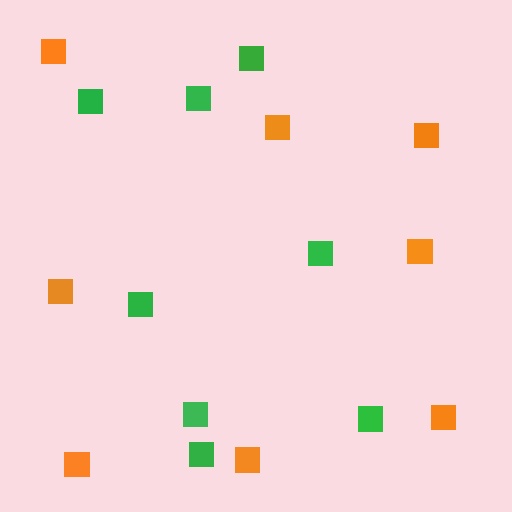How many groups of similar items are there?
There are 2 groups: one group of orange squares (8) and one group of green squares (8).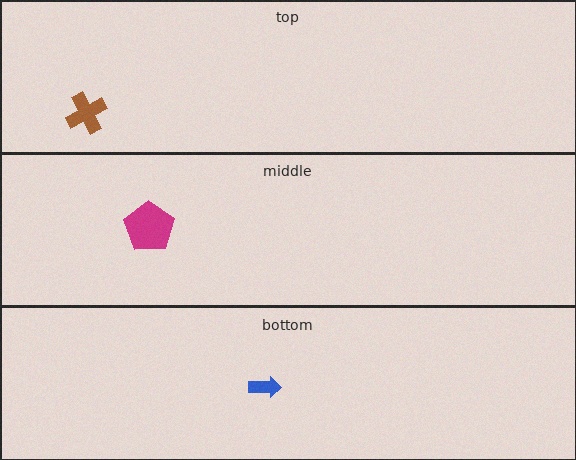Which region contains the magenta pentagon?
The middle region.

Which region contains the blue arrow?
The bottom region.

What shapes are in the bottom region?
The blue arrow.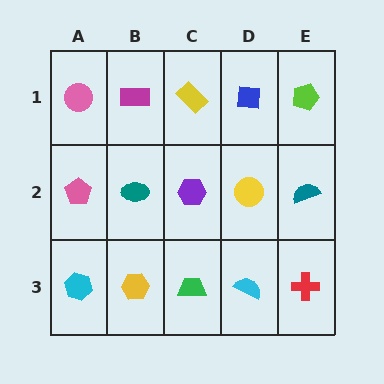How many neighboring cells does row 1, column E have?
2.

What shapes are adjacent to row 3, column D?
A yellow circle (row 2, column D), a green trapezoid (row 3, column C), a red cross (row 3, column E).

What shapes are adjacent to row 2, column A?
A pink circle (row 1, column A), a cyan hexagon (row 3, column A), a teal ellipse (row 2, column B).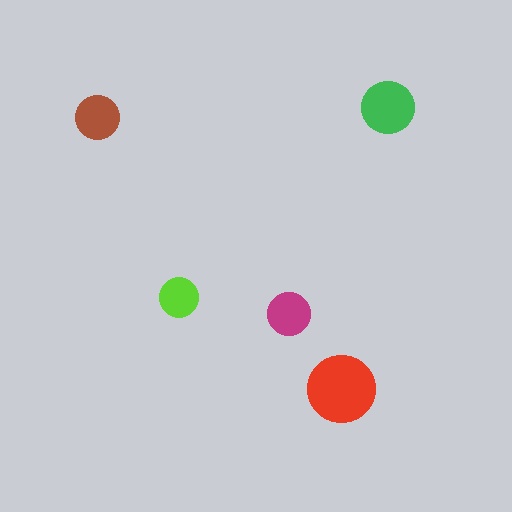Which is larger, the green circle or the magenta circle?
The green one.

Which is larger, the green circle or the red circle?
The red one.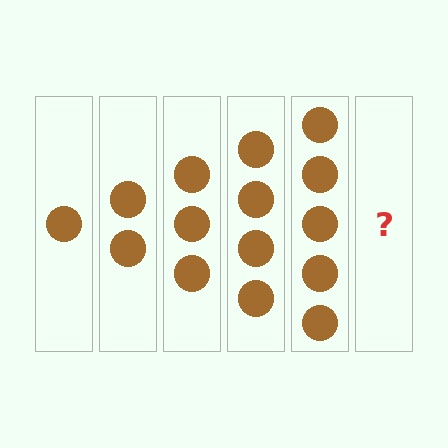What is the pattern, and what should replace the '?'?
The pattern is that each step adds one more circle. The '?' should be 6 circles.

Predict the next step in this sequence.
The next step is 6 circles.